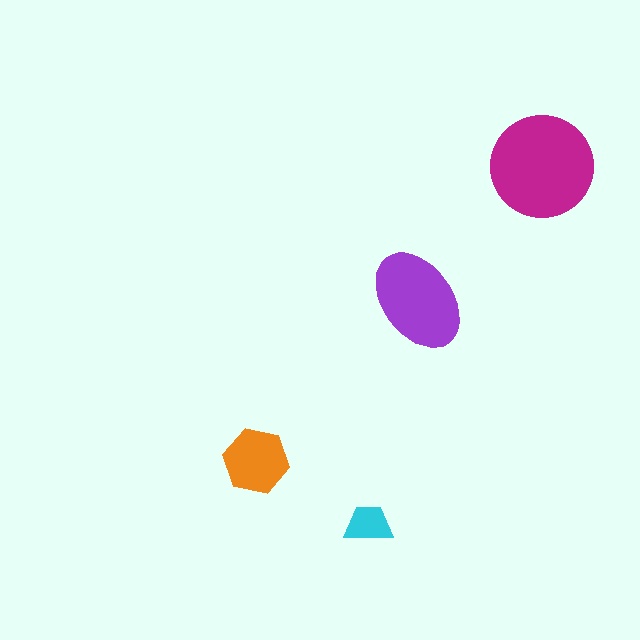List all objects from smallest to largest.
The cyan trapezoid, the orange hexagon, the purple ellipse, the magenta circle.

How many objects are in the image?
There are 4 objects in the image.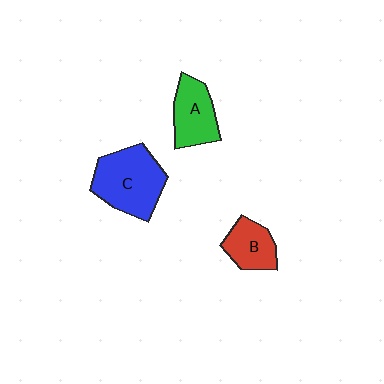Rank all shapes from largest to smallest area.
From largest to smallest: C (blue), A (green), B (red).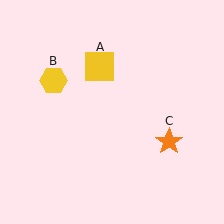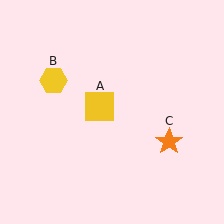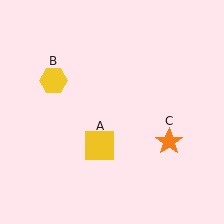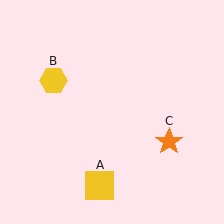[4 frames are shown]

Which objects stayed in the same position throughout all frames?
Yellow hexagon (object B) and orange star (object C) remained stationary.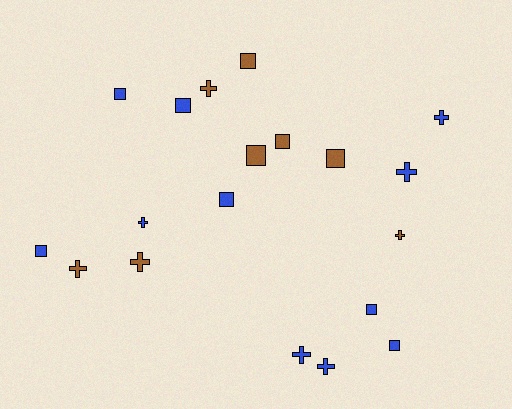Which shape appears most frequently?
Square, with 10 objects.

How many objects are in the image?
There are 19 objects.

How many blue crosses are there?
There are 5 blue crosses.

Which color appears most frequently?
Blue, with 11 objects.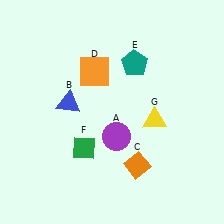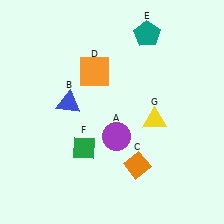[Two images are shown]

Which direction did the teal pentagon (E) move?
The teal pentagon (E) moved up.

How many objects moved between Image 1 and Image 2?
1 object moved between the two images.